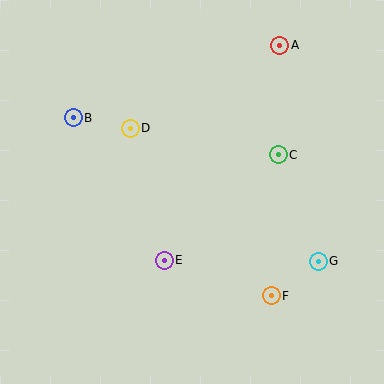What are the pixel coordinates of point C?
Point C is at (278, 155).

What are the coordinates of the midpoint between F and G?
The midpoint between F and G is at (295, 278).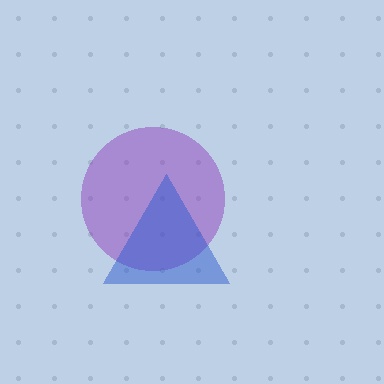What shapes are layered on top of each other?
The layered shapes are: a purple circle, a blue triangle.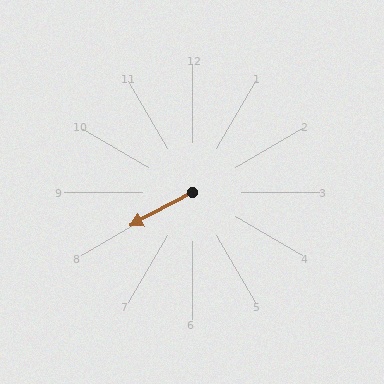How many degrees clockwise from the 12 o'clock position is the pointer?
Approximately 241 degrees.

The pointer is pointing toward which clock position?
Roughly 8 o'clock.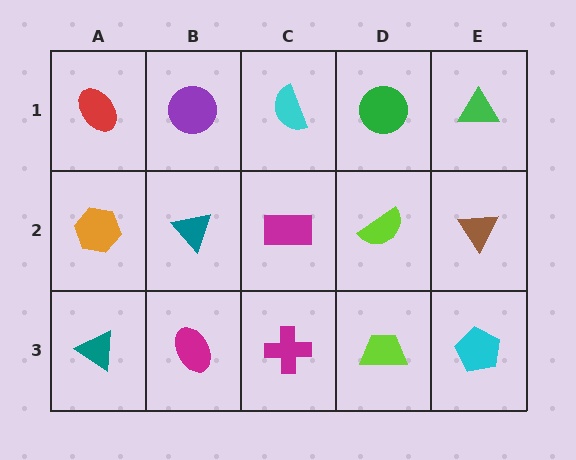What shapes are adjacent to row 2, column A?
A red ellipse (row 1, column A), a teal triangle (row 3, column A), a teal triangle (row 2, column B).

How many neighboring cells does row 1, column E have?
2.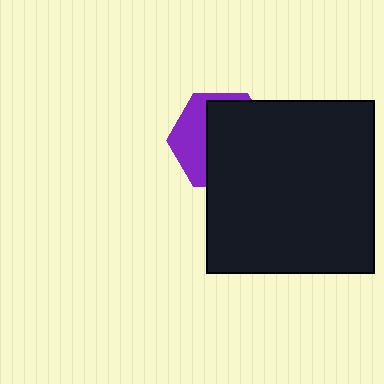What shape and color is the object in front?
The object in front is a black rectangle.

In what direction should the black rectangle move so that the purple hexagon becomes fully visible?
The black rectangle should move right. That is the shortest direction to clear the overlap and leave the purple hexagon fully visible.